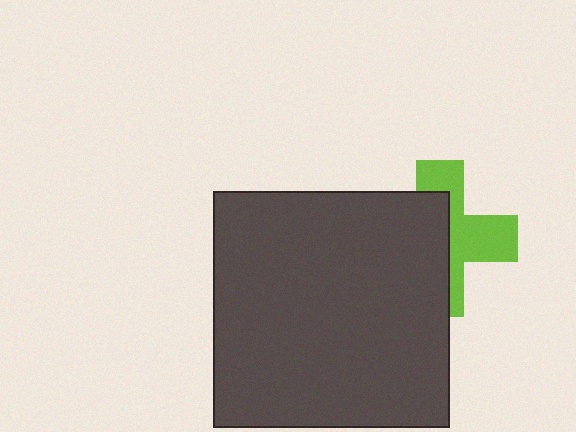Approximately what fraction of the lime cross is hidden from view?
Roughly 54% of the lime cross is hidden behind the dark gray square.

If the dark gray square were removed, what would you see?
You would see the complete lime cross.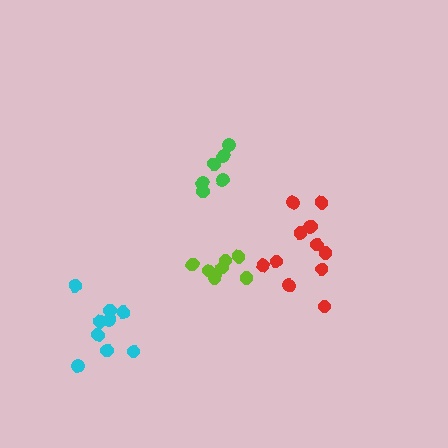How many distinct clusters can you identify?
There are 4 distinct clusters.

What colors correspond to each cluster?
The clusters are colored: cyan, lime, green, red.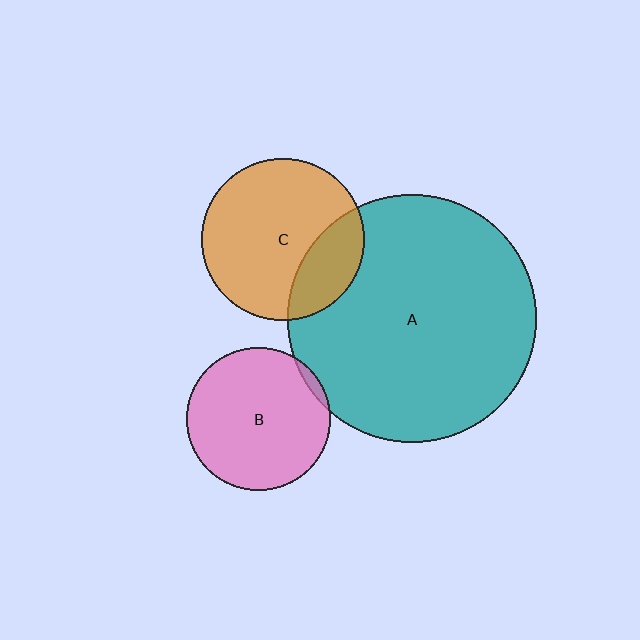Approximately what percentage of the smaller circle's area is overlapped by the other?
Approximately 5%.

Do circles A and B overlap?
Yes.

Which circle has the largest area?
Circle A (teal).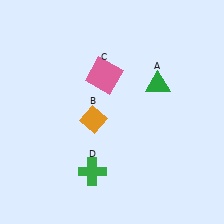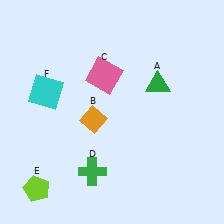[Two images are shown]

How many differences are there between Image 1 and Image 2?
There are 2 differences between the two images.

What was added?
A lime pentagon (E), a cyan square (F) were added in Image 2.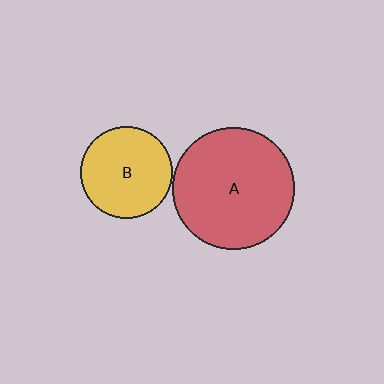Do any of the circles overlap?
No, none of the circles overlap.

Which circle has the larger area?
Circle A (red).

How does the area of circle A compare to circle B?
Approximately 1.8 times.